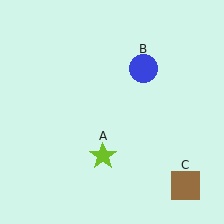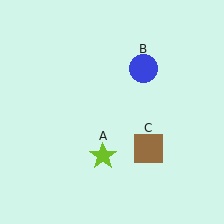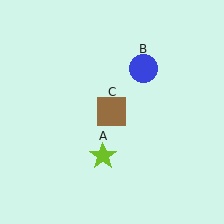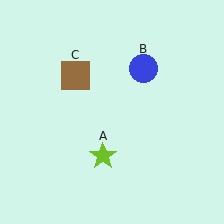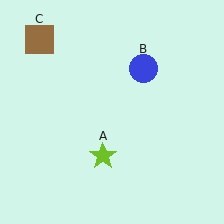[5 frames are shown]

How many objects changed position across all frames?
1 object changed position: brown square (object C).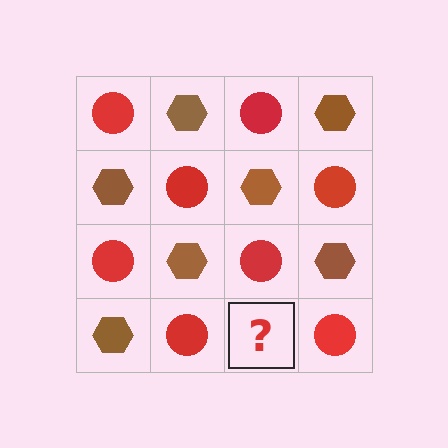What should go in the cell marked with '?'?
The missing cell should contain a brown hexagon.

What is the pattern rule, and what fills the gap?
The rule is that it alternates red circle and brown hexagon in a checkerboard pattern. The gap should be filled with a brown hexagon.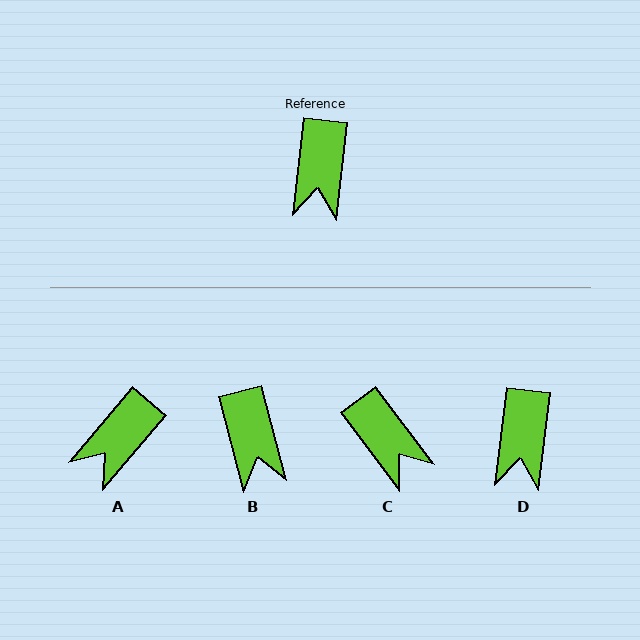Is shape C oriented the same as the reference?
No, it is off by about 43 degrees.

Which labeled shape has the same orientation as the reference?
D.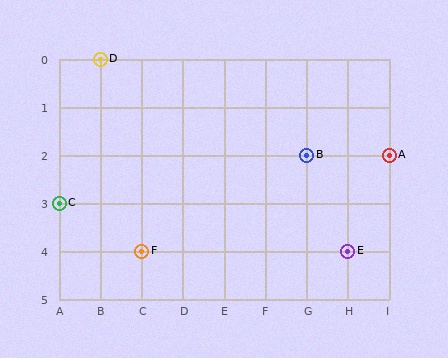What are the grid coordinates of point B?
Point B is at grid coordinates (G, 2).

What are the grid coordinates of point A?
Point A is at grid coordinates (I, 2).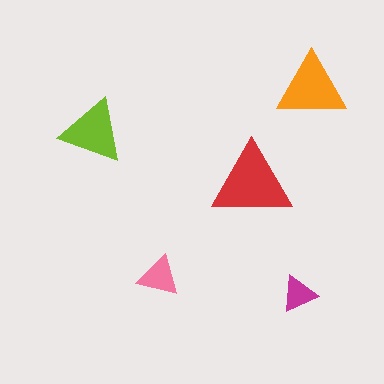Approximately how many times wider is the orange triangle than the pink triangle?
About 1.5 times wider.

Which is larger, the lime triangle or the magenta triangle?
The lime one.